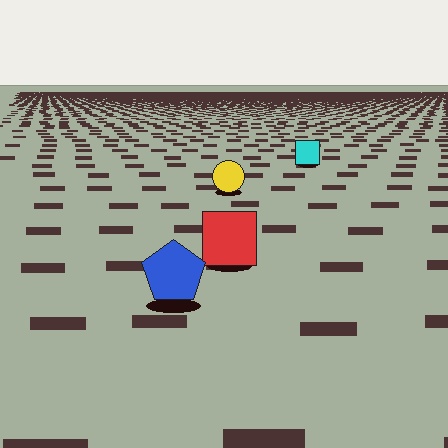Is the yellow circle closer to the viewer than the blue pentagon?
No. The blue pentagon is closer — you can tell from the texture gradient: the ground texture is coarser near it.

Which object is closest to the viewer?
The blue pentagon is closest. The texture marks near it are larger and more spread out.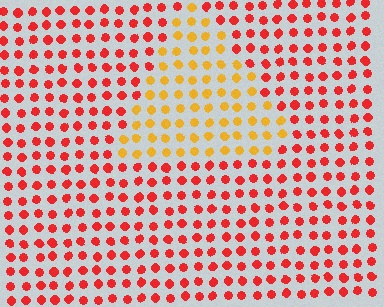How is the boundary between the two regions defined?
The boundary is defined purely by a slight shift in hue (about 43 degrees). Spacing, size, and orientation are identical on both sides.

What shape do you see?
I see a triangle.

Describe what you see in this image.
The image is filled with small red elements in a uniform arrangement. A triangle-shaped region is visible where the elements are tinted to a slightly different hue, forming a subtle color boundary.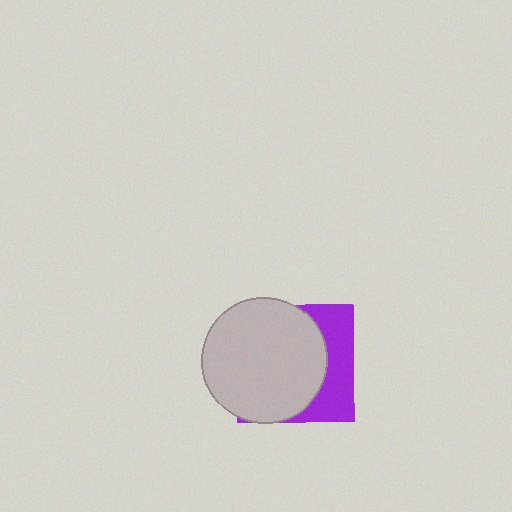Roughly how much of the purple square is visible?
A small part of it is visible (roughly 33%).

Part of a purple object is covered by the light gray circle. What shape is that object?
It is a square.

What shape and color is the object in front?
The object in front is a light gray circle.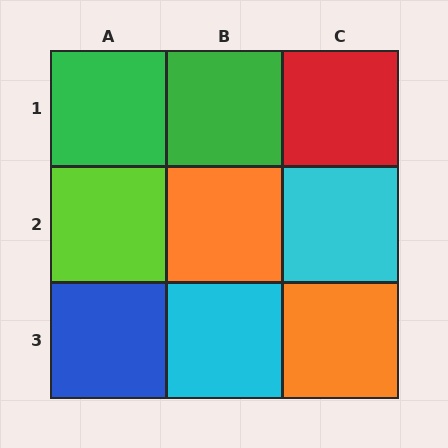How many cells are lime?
1 cell is lime.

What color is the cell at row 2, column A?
Lime.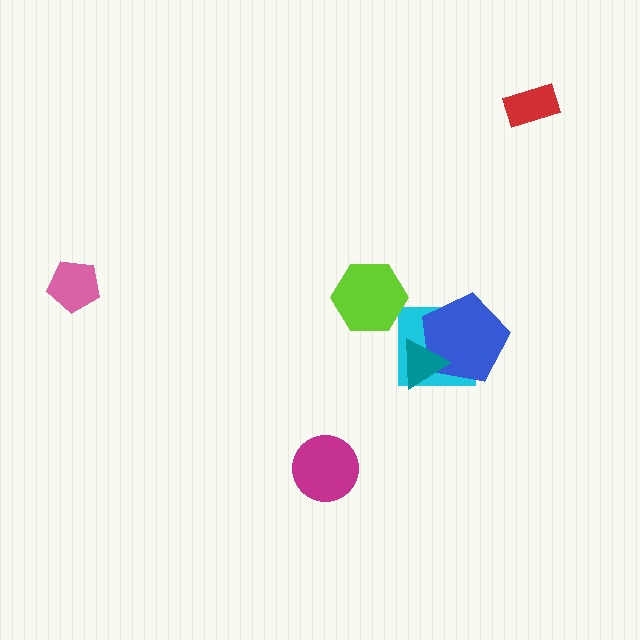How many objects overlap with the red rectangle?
0 objects overlap with the red rectangle.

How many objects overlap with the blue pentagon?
2 objects overlap with the blue pentagon.